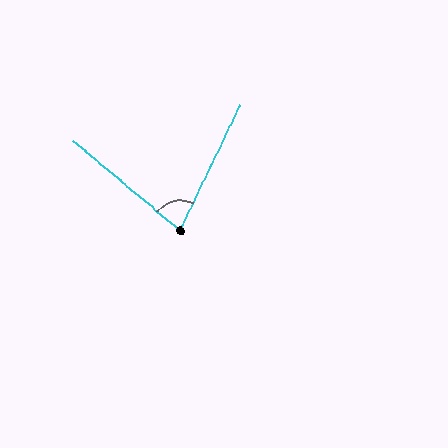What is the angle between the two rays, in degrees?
Approximately 76 degrees.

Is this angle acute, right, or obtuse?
It is acute.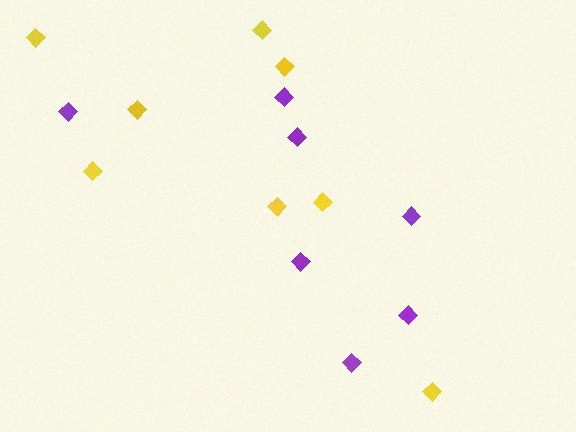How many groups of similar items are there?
There are 2 groups: one group of yellow diamonds (8) and one group of purple diamonds (7).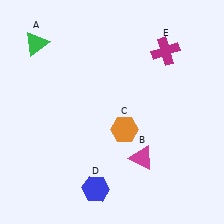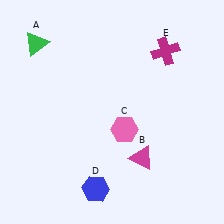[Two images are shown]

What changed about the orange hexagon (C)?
In Image 1, C is orange. In Image 2, it changed to pink.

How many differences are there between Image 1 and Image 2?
There is 1 difference between the two images.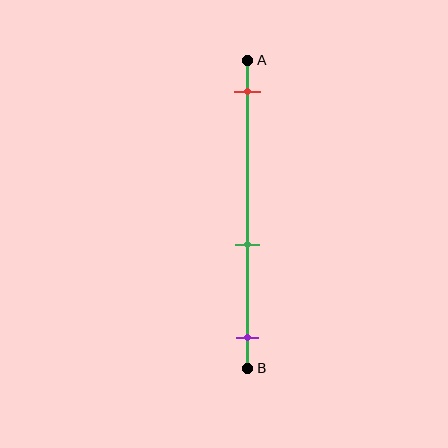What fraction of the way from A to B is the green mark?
The green mark is approximately 60% (0.6) of the way from A to B.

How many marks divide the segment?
There are 3 marks dividing the segment.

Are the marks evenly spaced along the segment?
No, the marks are not evenly spaced.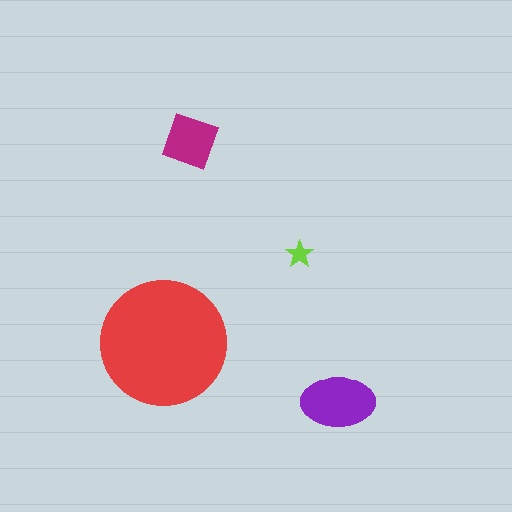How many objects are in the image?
There are 4 objects in the image.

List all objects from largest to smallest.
The red circle, the purple ellipse, the magenta diamond, the lime star.